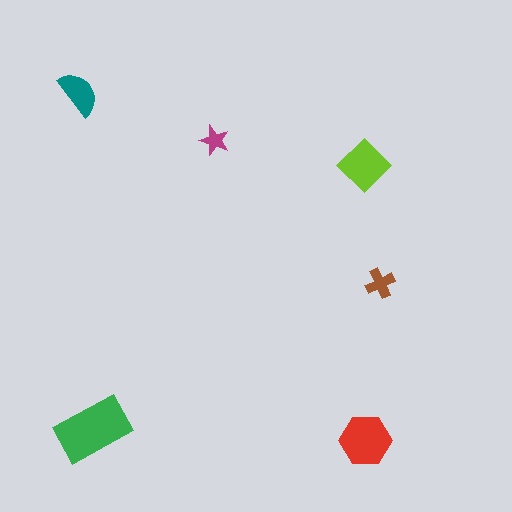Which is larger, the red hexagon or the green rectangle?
The green rectangle.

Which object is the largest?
The green rectangle.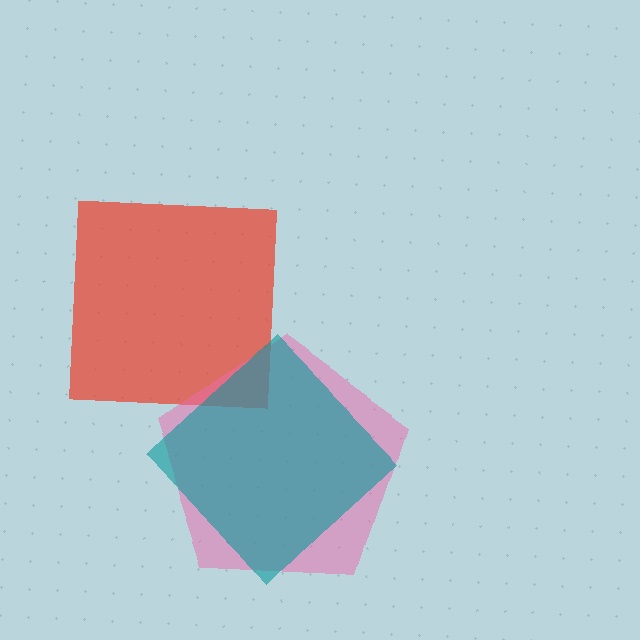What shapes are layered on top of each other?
The layered shapes are: a red square, a pink pentagon, a teal diamond.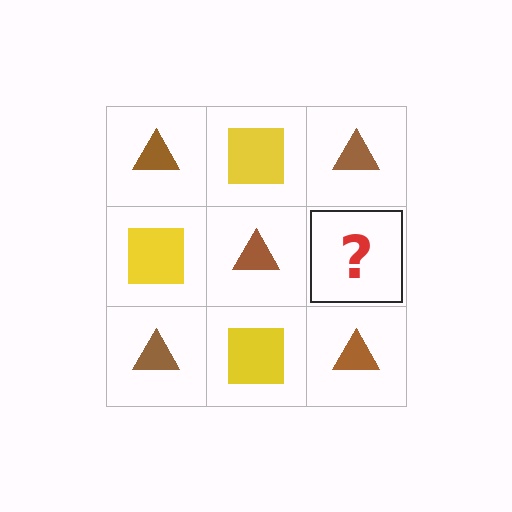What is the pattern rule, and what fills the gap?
The rule is that it alternates brown triangle and yellow square in a checkerboard pattern. The gap should be filled with a yellow square.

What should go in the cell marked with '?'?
The missing cell should contain a yellow square.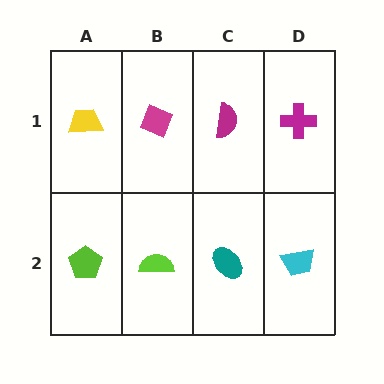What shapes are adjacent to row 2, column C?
A magenta semicircle (row 1, column C), a lime semicircle (row 2, column B), a cyan trapezoid (row 2, column D).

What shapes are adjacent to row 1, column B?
A lime semicircle (row 2, column B), a yellow trapezoid (row 1, column A), a magenta semicircle (row 1, column C).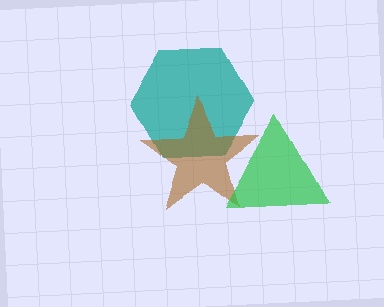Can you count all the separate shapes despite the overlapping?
Yes, there are 3 separate shapes.